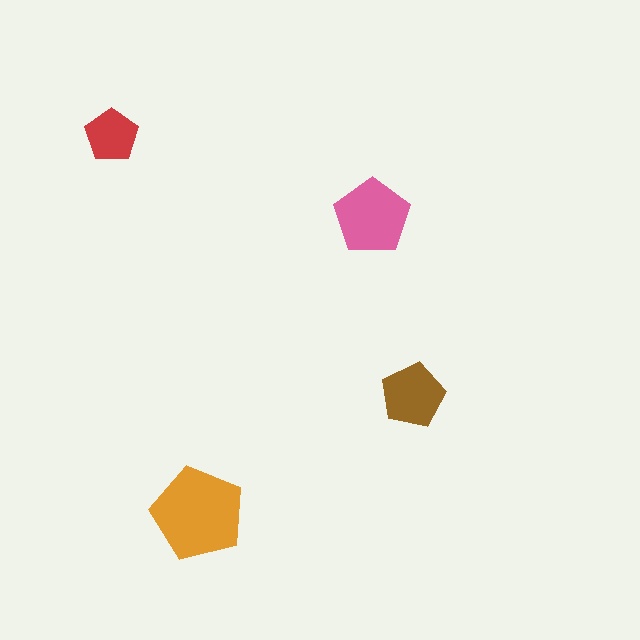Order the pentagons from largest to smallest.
the orange one, the pink one, the brown one, the red one.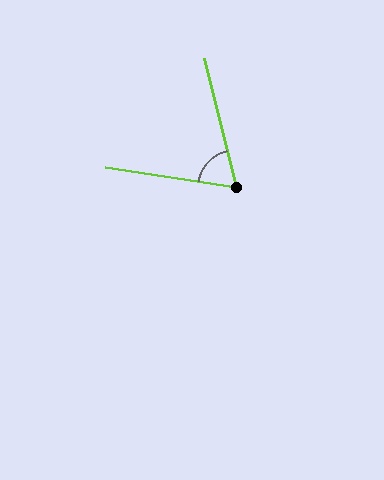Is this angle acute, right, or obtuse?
It is acute.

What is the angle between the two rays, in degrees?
Approximately 67 degrees.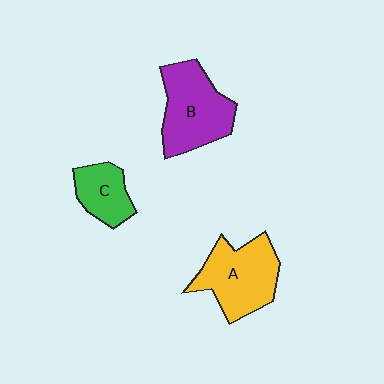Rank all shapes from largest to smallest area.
From largest to smallest: B (purple), A (yellow), C (green).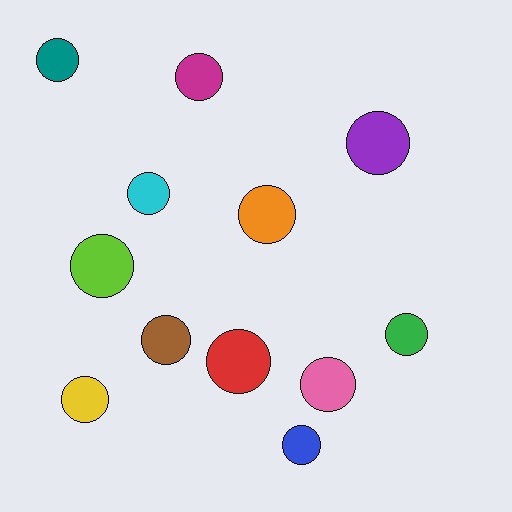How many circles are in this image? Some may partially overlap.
There are 12 circles.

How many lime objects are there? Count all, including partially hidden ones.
There is 1 lime object.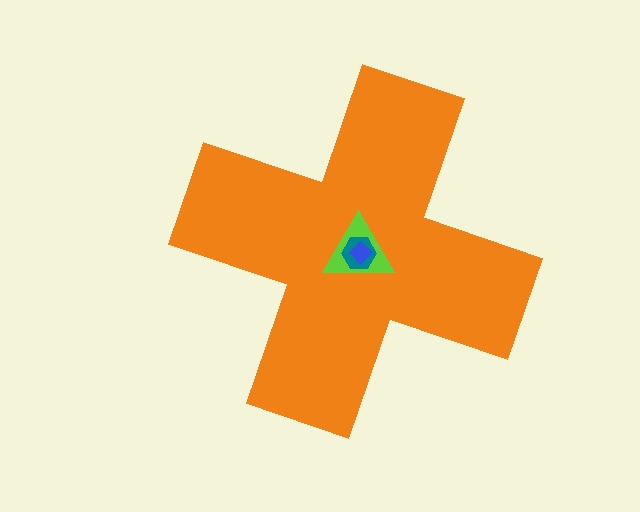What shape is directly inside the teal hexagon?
The blue diamond.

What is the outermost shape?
The orange cross.